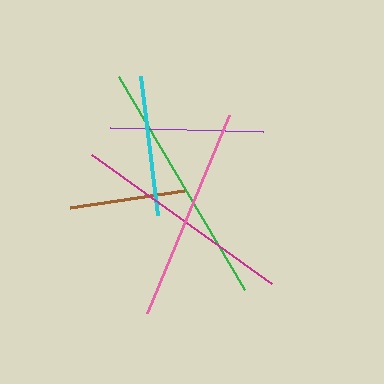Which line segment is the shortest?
The brown line is the shortest at approximately 115 pixels.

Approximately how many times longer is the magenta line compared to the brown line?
The magenta line is approximately 1.9 times the length of the brown line.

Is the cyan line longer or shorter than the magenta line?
The magenta line is longer than the cyan line.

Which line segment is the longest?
The green line is the longest at approximately 248 pixels.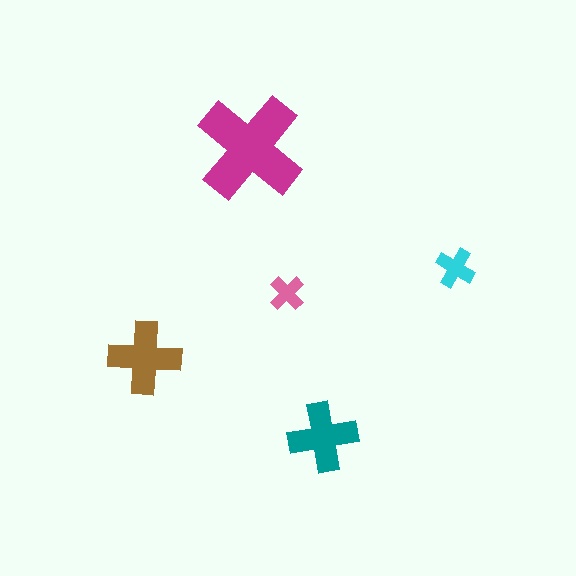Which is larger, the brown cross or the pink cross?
The brown one.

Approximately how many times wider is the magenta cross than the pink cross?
About 3 times wider.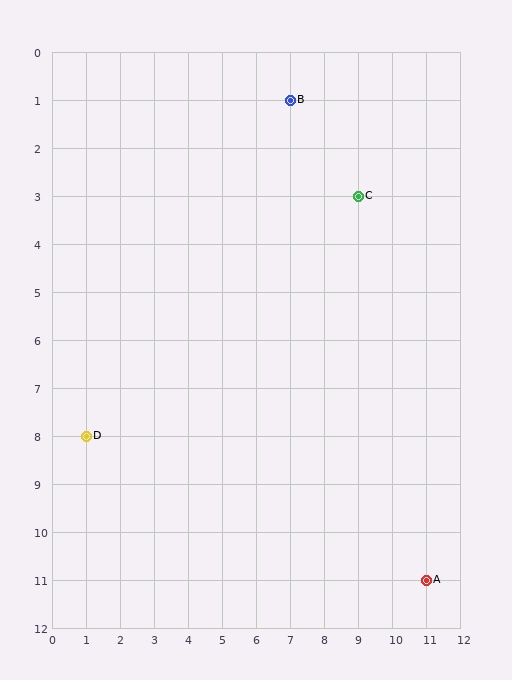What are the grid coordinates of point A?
Point A is at grid coordinates (11, 11).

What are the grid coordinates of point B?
Point B is at grid coordinates (7, 1).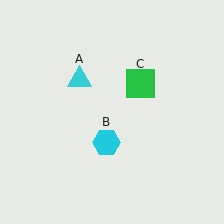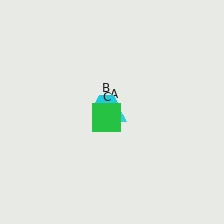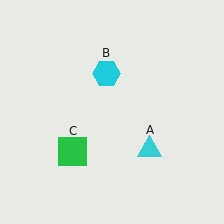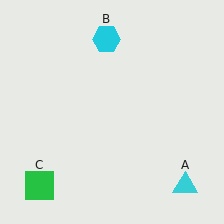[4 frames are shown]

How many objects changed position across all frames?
3 objects changed position: cyan triangle (object A), cyan hexagon (object B), green square (object C).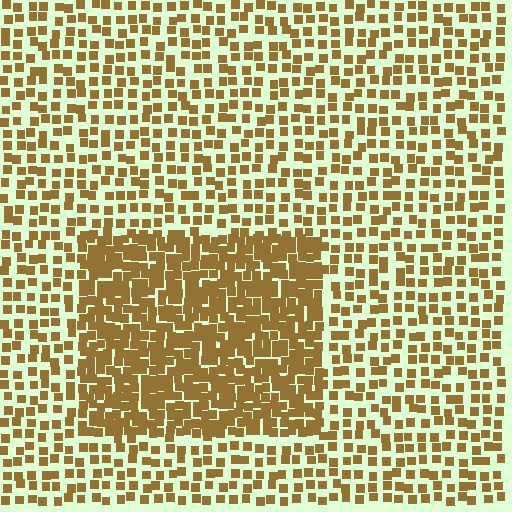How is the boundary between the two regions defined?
The boundary is defined by a change in element density (approximately 2.1x ratio). All elements are the same color, size, and shape.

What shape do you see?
I see a rectangle.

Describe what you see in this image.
The image contains small brown elements arranged at two different densities. A rectangle-shaped region is visible where the elements are more densely packed than the surrounding area.